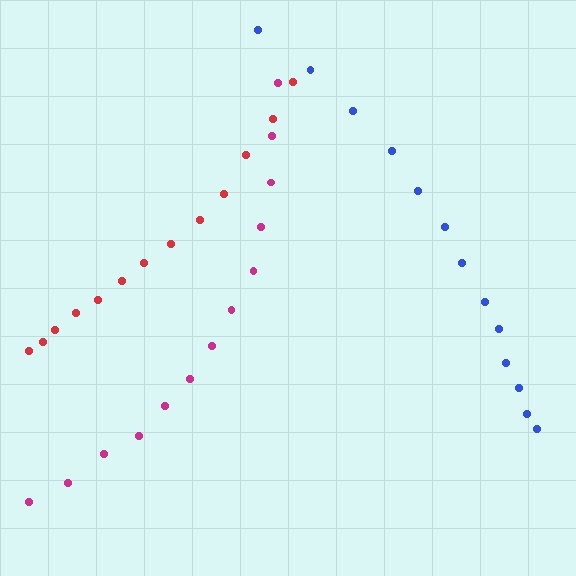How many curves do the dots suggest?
There are 3 distinct paths.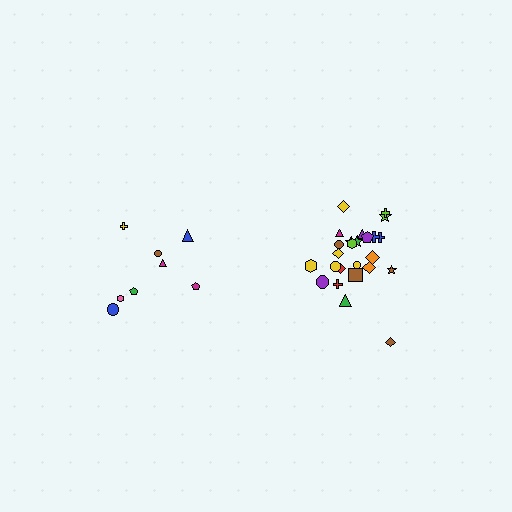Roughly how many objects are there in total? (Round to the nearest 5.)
Roughly 35 objects in total.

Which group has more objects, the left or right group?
The right group.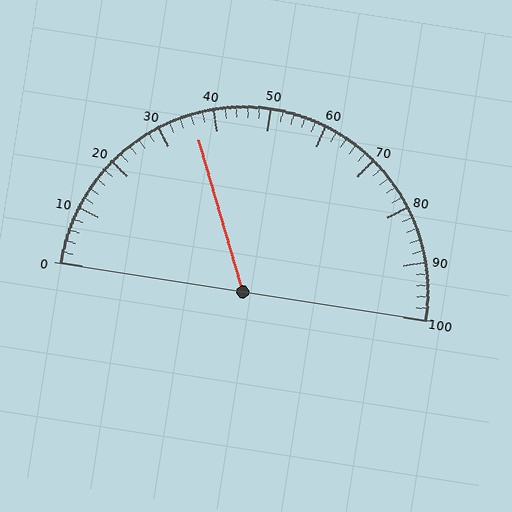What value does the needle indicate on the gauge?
The needle indicates approximately 36.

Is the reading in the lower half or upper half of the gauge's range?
The reading is in the lower half of the range (0 to 100).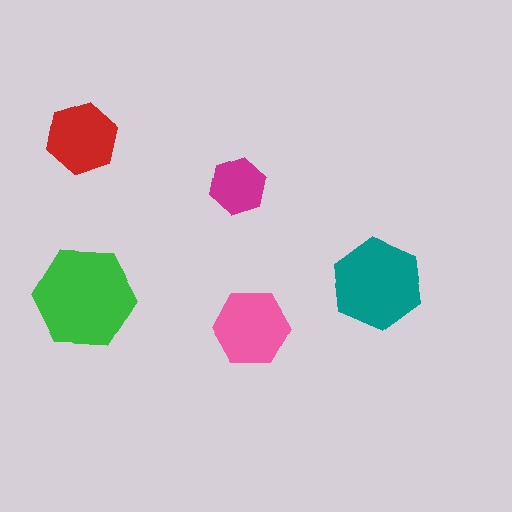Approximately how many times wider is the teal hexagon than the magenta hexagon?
About 1.5 times wider.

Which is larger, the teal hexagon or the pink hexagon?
The teal one.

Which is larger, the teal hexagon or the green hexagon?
The green one.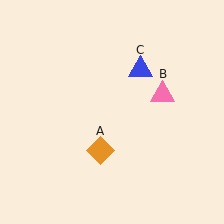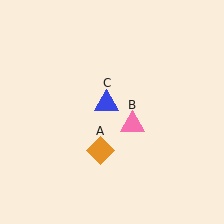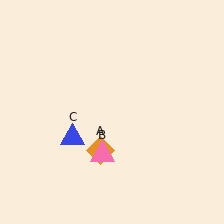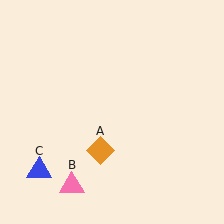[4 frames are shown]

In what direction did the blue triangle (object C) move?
The blue triangle (object C) moved down and to the left.